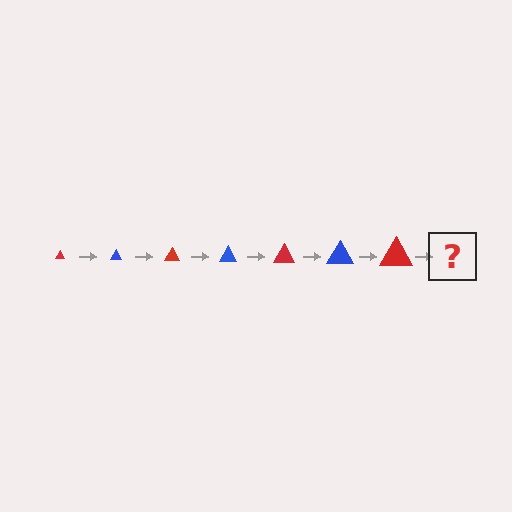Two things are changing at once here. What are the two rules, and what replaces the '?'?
The two rules are that the triangle grows larger each step and the color cycles through red and blue. The '?' should be a blue triangle, larger than the previous one.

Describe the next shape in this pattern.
It should be a blue triangle, larger than the previous one.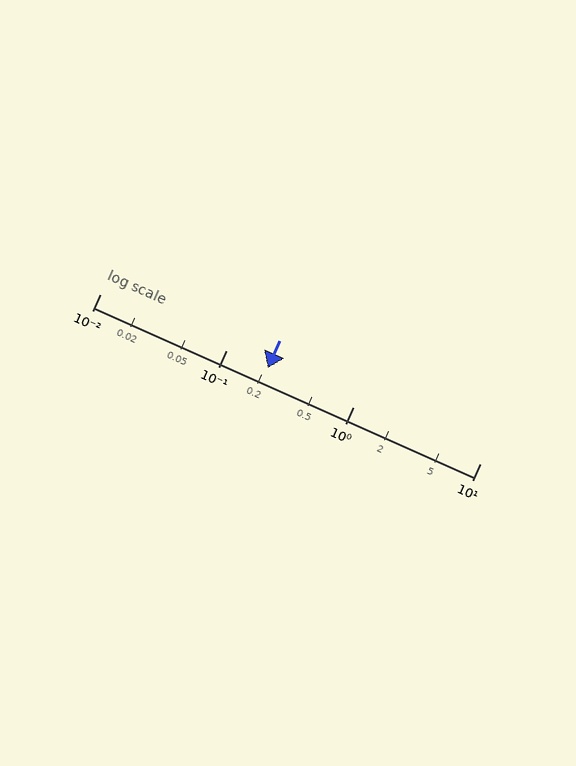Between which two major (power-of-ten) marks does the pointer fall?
The pointer is between 0.1 and 1.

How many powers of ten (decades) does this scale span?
The scale spans 3 decades, from 0.01 to 10.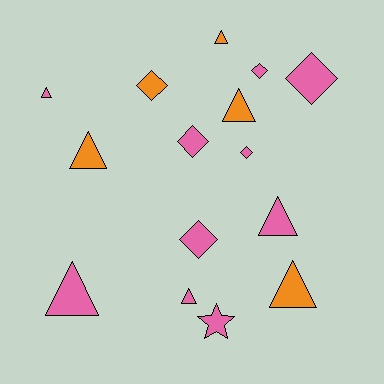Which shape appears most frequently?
Triangle, with 8 objects.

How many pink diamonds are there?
There are 5 pink diamonds.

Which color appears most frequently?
Pink, with 10 objects.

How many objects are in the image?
There are 15 objects.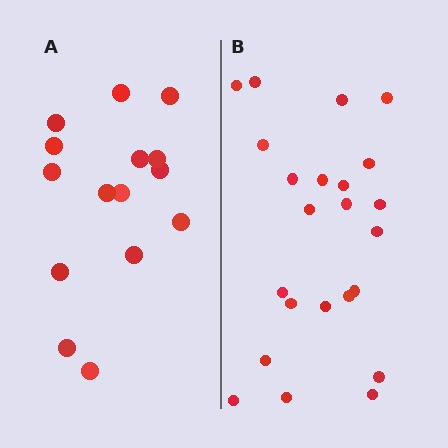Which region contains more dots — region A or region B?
Region B (the right region) has more dots.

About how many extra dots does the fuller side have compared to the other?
Region B has roughly 8 or so more dots than region A.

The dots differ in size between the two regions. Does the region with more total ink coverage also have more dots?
No. Region A has more total ink coverage because its dots are larger, but region B actually contains more individual dots. Total area can be misleading — the number of items is what matters here.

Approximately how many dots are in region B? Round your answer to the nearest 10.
About 20 dots. (The exact count is 23, which rounds to 20.)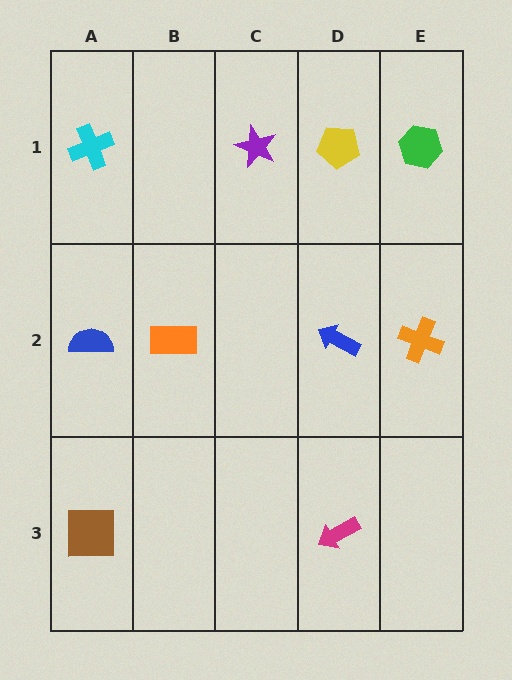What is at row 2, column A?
A blue semicircle.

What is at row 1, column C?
A purple star.